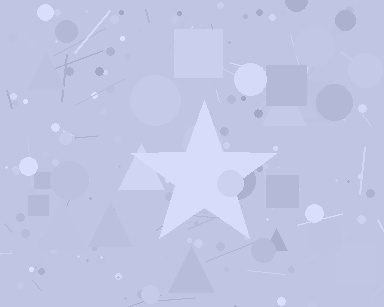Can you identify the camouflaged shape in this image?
The camouflaged shape is a star.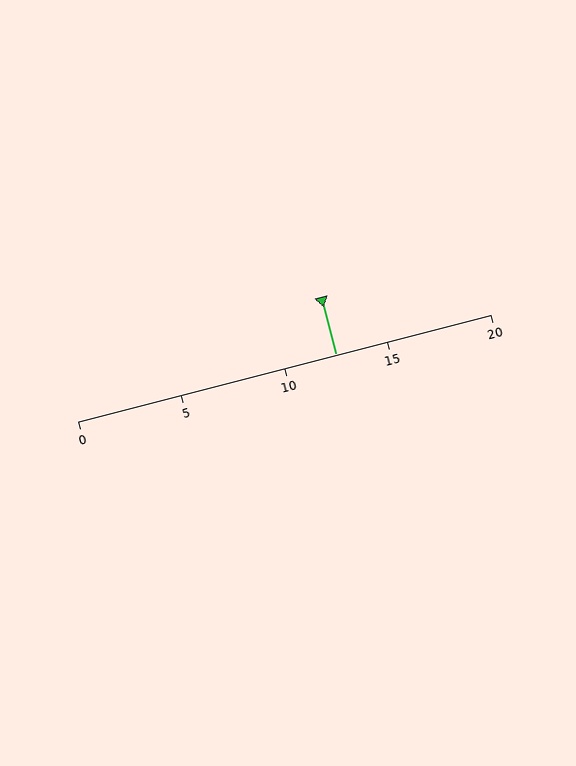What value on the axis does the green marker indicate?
The marker indicates approximately 12.5.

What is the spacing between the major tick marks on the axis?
The major ticks are spaced 5 apart.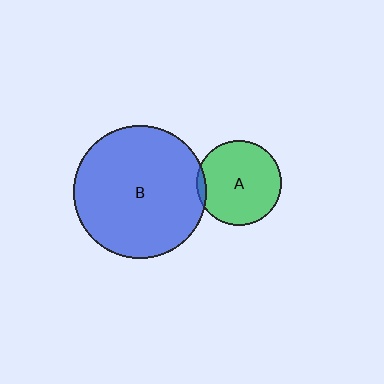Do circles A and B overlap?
Yes.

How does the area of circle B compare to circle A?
Approximately 2.4 times.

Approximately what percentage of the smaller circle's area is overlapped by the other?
Approximately 5%.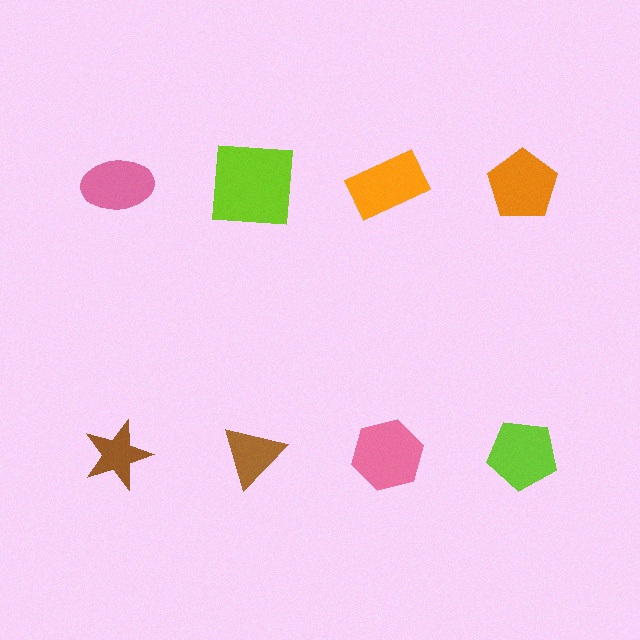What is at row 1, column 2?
A lime square.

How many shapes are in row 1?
4 shapes.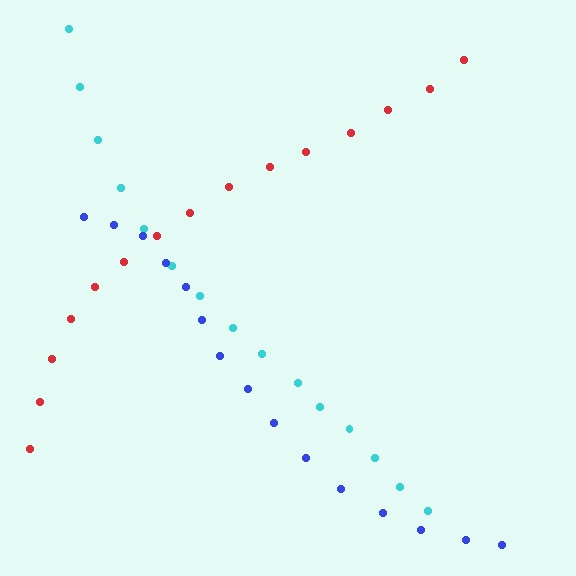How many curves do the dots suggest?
There are 3 distinct paths.